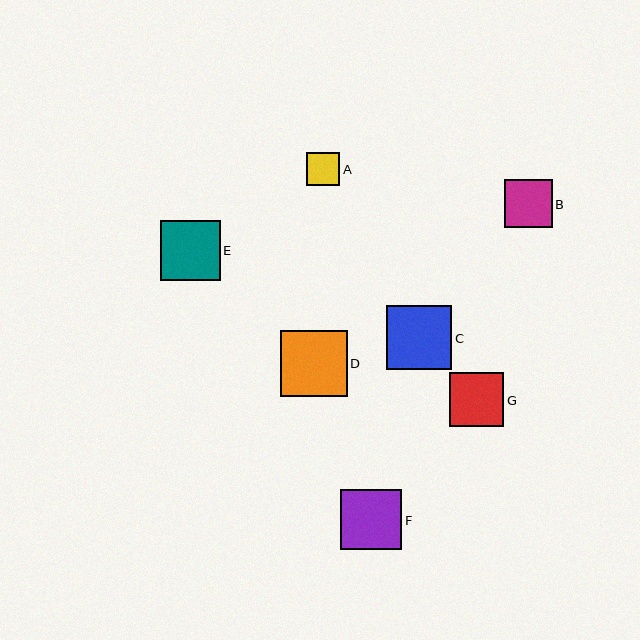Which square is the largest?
Square D is the largest with a size of approximately 66 pixels.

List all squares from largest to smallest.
From largest to smallest: D, C, F, E, G, B, A.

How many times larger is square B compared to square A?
Square B is approximately 1.4 times the size of square A.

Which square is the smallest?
Square A is the smallest with a size of approximately 33 pixels.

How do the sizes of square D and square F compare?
Square D and square F are approximately the same size.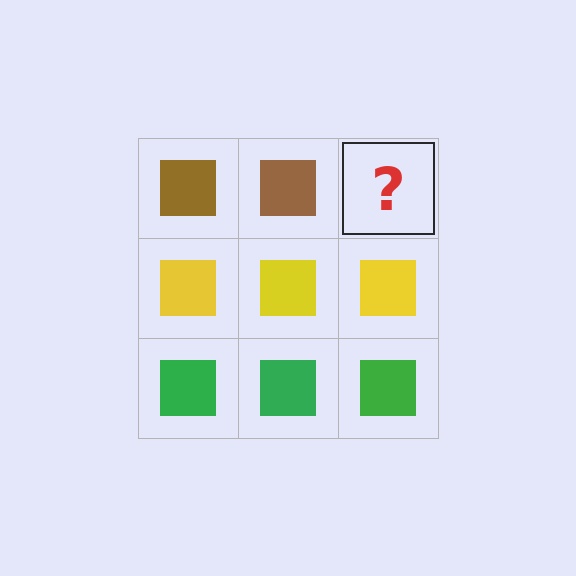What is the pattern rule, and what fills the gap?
The rule is that each row has a consistent color. The gap should be filled with a brown square.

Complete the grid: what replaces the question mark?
The question mark should be replaced with a brown square.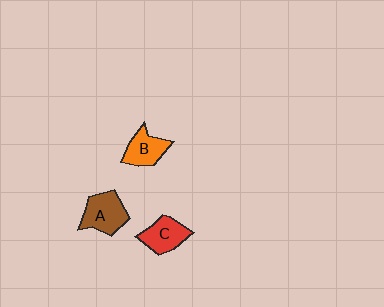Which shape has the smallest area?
Shape B (orange).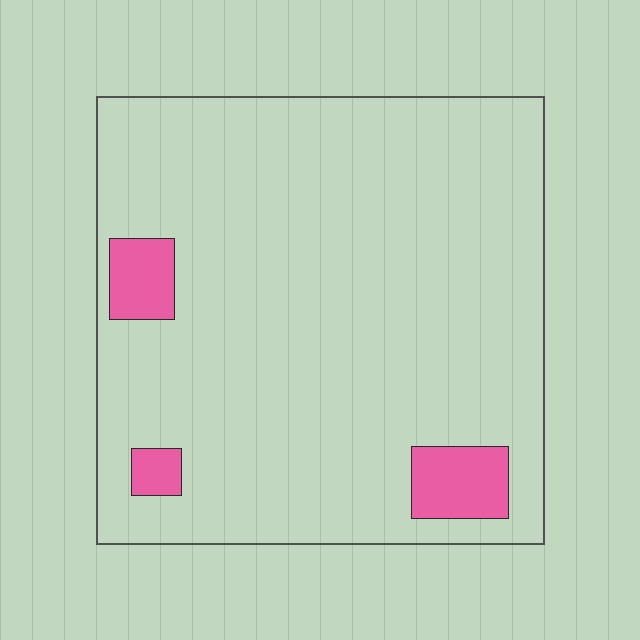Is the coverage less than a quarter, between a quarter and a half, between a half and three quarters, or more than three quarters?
Less than a quarter.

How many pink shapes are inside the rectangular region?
3.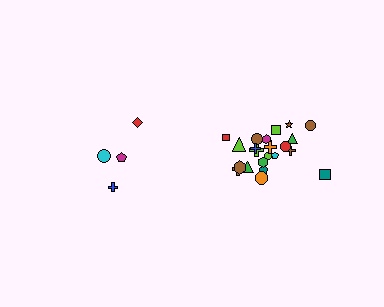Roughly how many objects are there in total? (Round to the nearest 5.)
Roughly 25 objects in total.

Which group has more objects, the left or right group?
The right group.